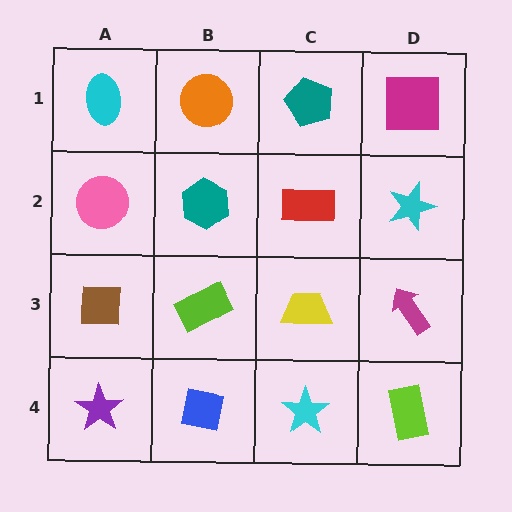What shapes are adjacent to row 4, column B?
A lime rectangle (row 3, column B), a purple star (row 4, column A), a cyan star (row 4, column C).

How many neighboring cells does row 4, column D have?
2.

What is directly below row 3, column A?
A purple star.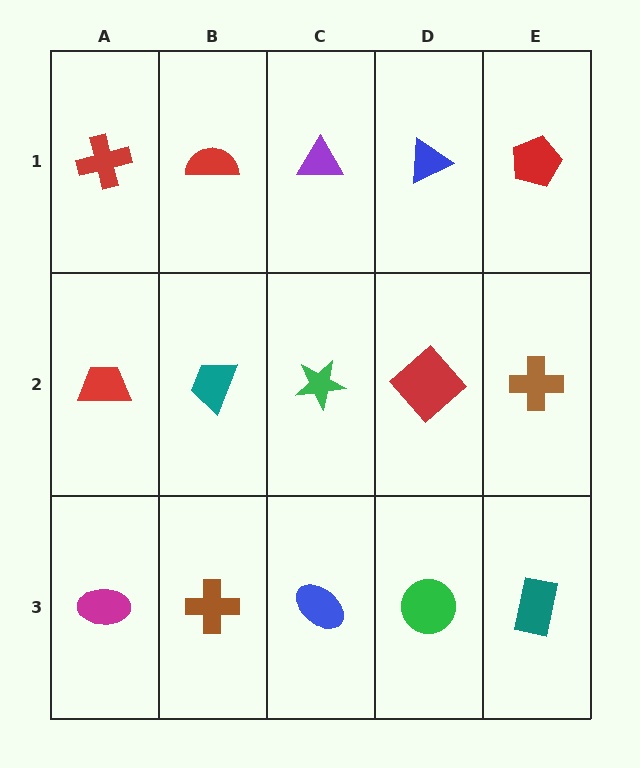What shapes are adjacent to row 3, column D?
A red diamond (row 2, column D), a blue ellipse (row 3, column C), a teal rectangle (row 3, column E).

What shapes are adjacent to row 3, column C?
A green star (row 2, column C), a brown cross (row 3, column B), a green circle (row 3, column D).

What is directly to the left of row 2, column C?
A teal trapezoid.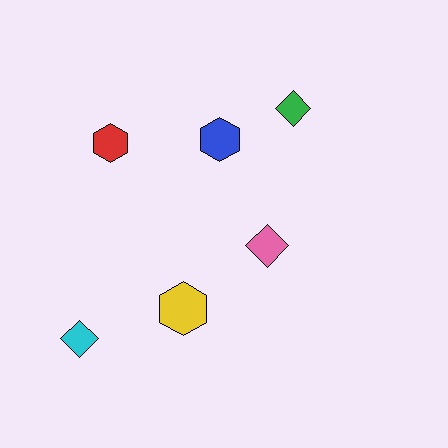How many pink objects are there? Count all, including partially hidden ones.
There is 1 pink object.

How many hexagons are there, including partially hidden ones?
There are 3 hexagons.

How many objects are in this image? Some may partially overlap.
There are 6 objects.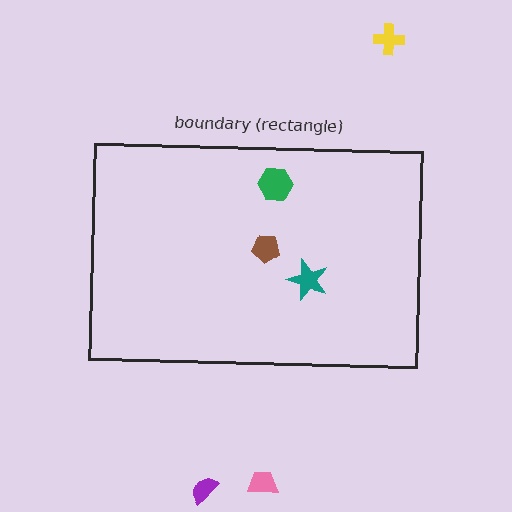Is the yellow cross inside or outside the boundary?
Outside.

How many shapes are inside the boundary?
3 inside, 3 outside.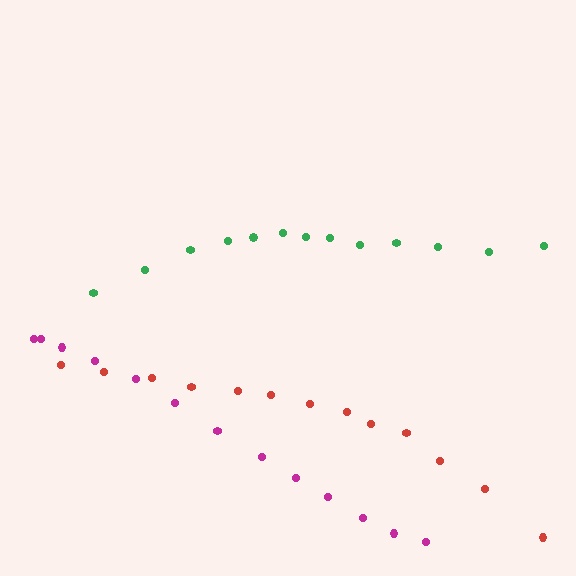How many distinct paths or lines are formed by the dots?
There are 3 distinct paths.